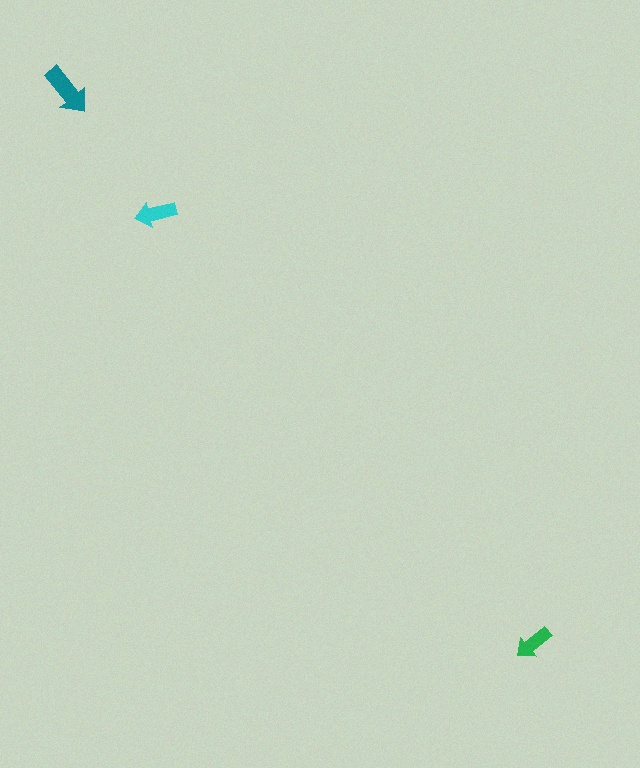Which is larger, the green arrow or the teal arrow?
The teal one.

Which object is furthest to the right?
The green arrow is rightmost.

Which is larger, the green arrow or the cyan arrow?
The cyan one.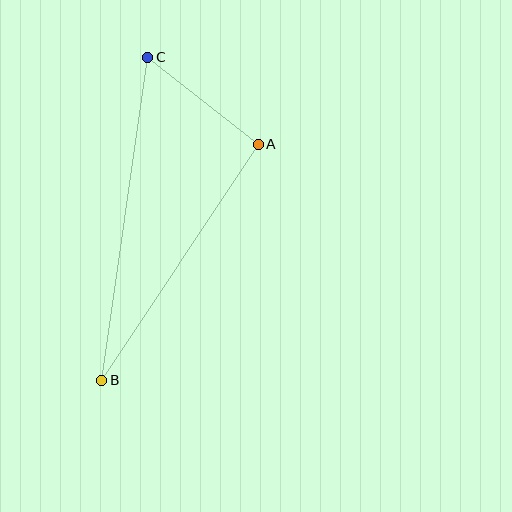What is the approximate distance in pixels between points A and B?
The distance between A and B is approximately 283 pixels.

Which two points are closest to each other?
Points A and C are closest to each other.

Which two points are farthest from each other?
Points B and C are farthest from each other.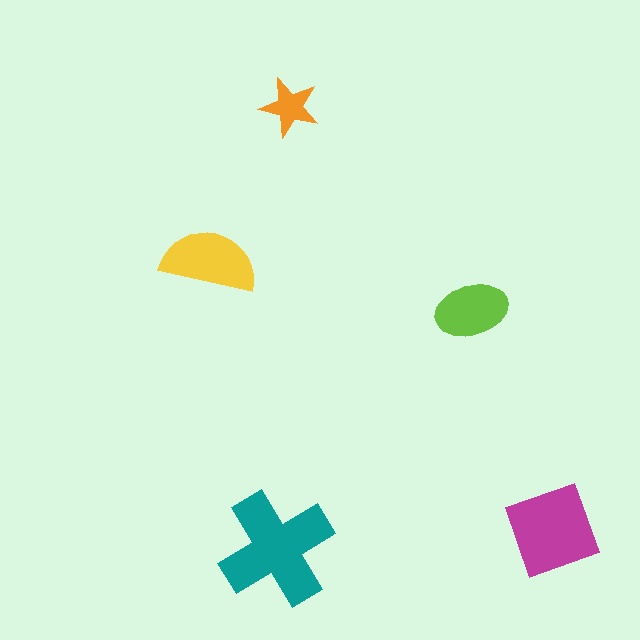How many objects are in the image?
There are 5 objects in the image.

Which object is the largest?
The teal cross.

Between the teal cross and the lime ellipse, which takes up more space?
The teal cross.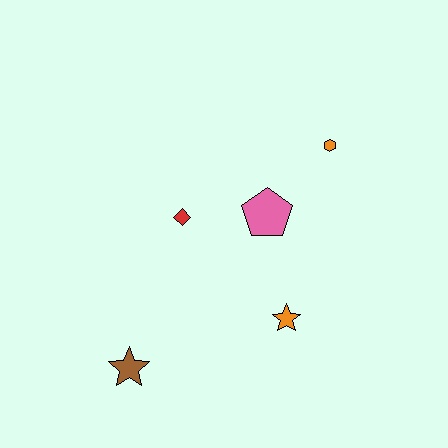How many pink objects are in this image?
There is 1 pink object.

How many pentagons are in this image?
There is 1 pentagon.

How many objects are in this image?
There are 5 objects.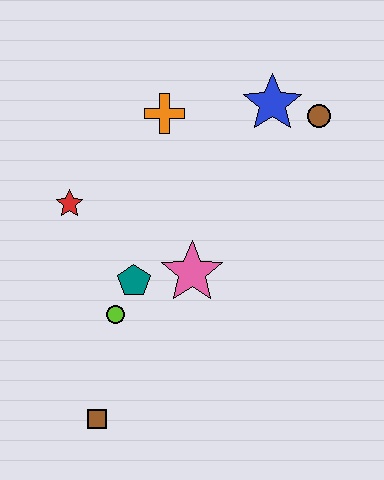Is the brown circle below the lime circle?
No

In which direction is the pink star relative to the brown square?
The pink star is above the brown square.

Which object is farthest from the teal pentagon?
The brown circle is farthest from the teal pentagon.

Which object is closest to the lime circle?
The teal pentagon is closest to the lime circle.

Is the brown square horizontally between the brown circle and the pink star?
No